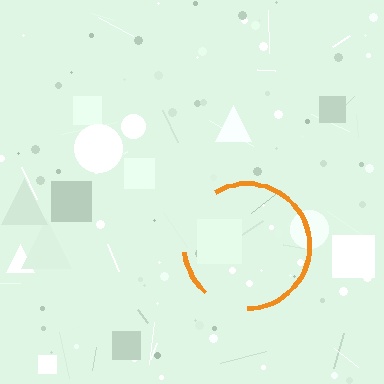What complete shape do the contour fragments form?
The contour fragments form a circle.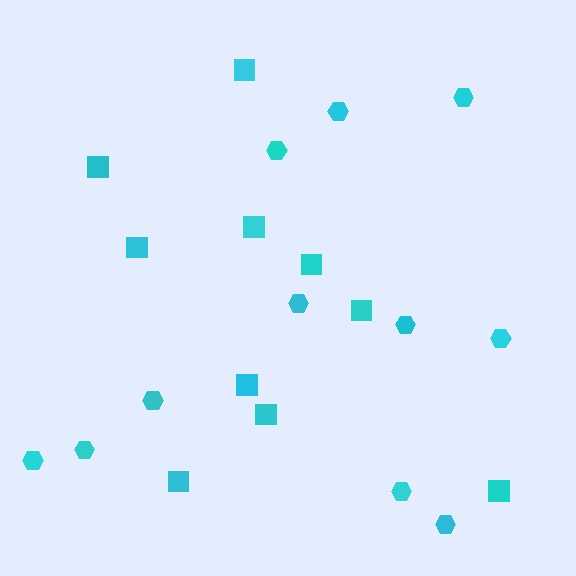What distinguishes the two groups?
There are 2 groups: one group of squares (10) and one group of hexagons (11).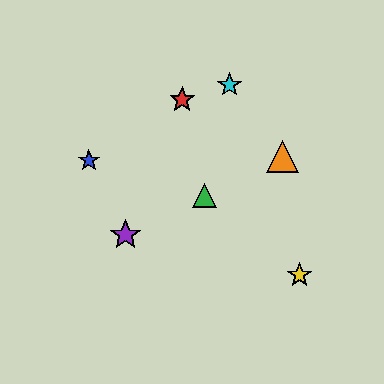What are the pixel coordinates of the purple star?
The purple star is at (125, 235).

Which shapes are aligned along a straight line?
The green triangle, the purple star, the orange triangle are aligned along a straight line.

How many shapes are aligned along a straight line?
3 shapes (the green triangle, the purple star, the orange triangle) are aligned along a straight line.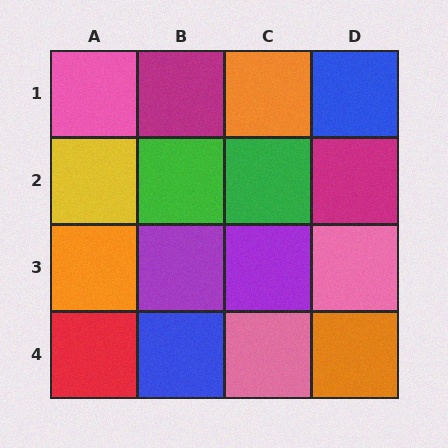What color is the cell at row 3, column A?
Orange.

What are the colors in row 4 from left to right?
Red, blue, pink, orange.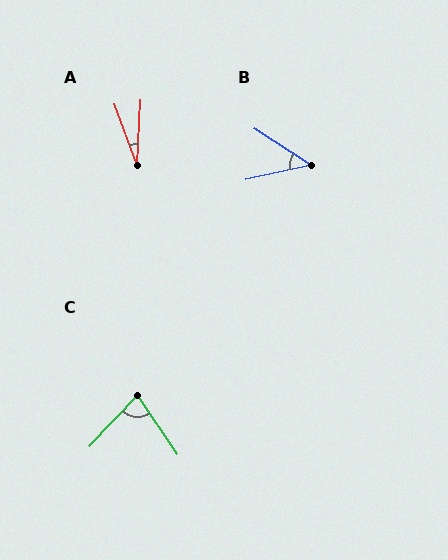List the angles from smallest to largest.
A (23°), B (46°), C (78°).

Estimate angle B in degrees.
Approximately 46 degrees.